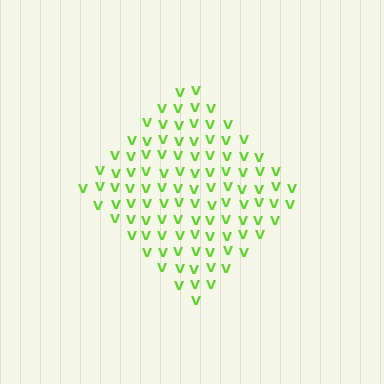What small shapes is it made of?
It is made of small letter V's.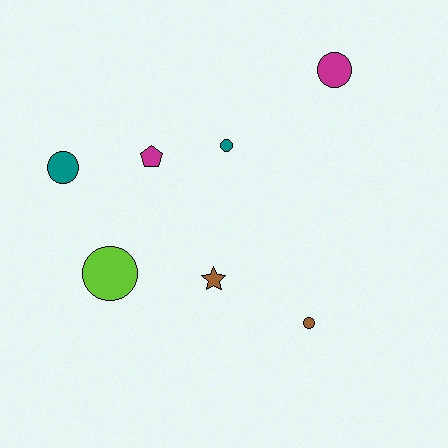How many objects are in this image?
There are 7 objects.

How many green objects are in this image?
There are no green objects.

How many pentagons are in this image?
There is 1 pentagon.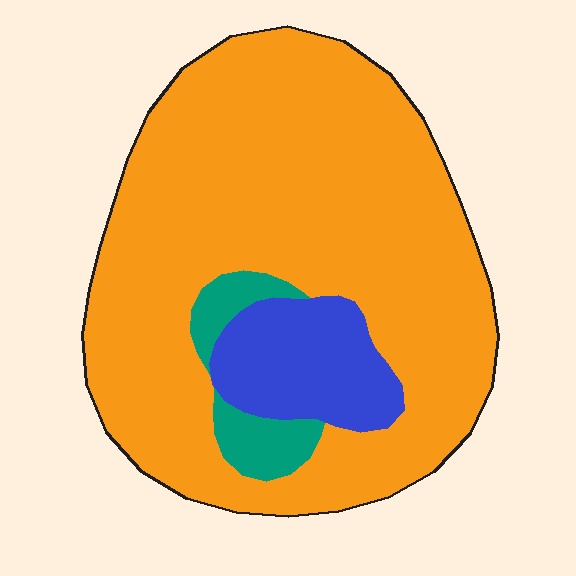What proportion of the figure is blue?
Blue takes up less than a sixth of the figure.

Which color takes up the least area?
Teal, at roughly 5%.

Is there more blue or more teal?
Blue.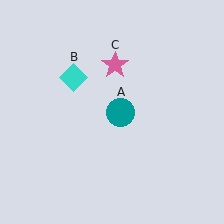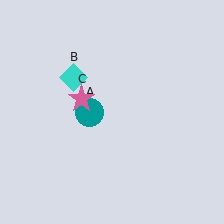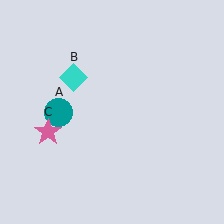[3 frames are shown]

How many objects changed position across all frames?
2 objects changed position: teal circle (object A), pink star (object C).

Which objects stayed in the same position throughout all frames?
Cyan diamond (object B) remained stationary.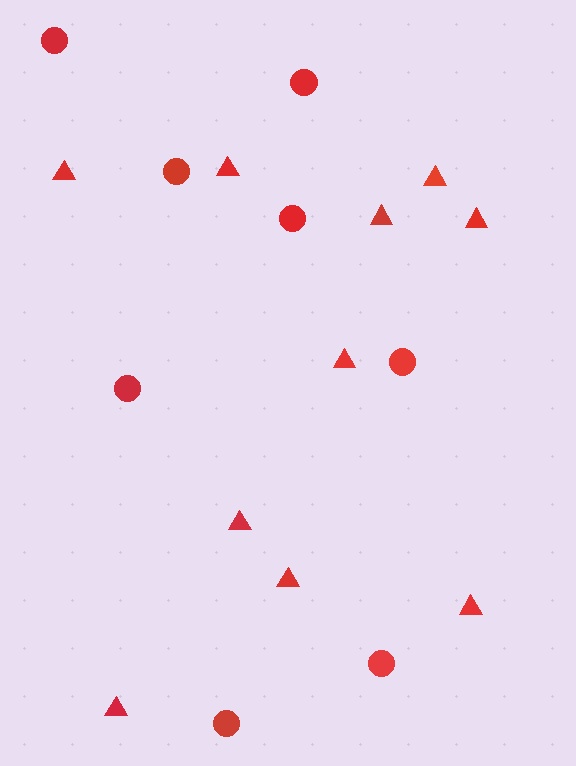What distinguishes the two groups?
There are 2 groups: one group of triangles (10) and one group of circles (8).